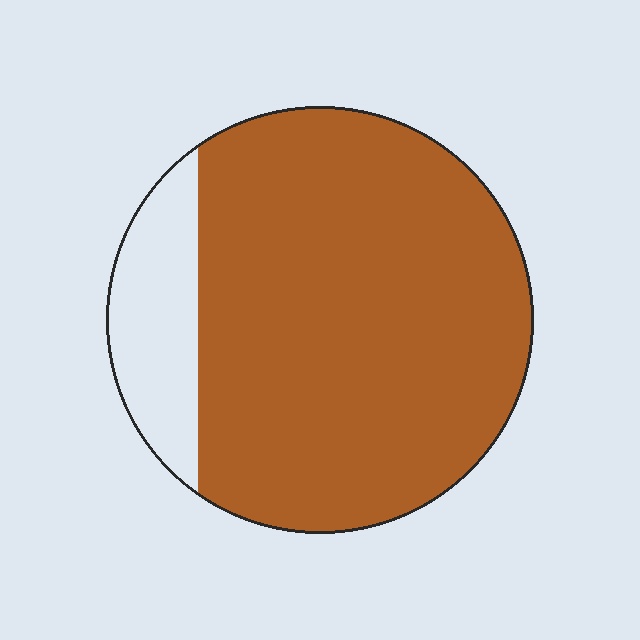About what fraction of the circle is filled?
About five sixths (5/6).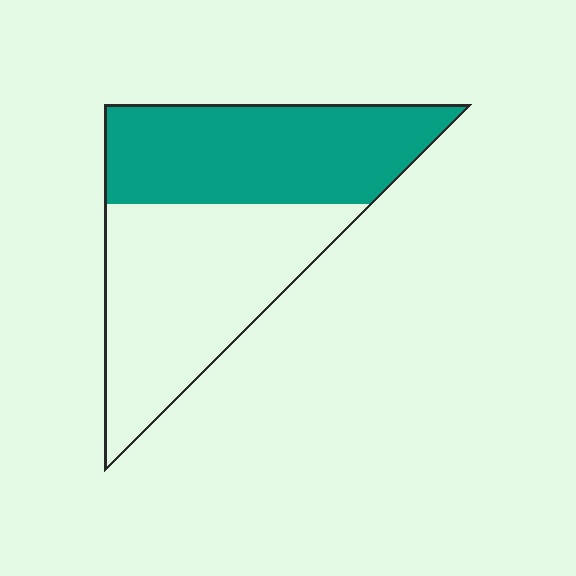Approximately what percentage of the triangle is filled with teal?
Approximately 45%.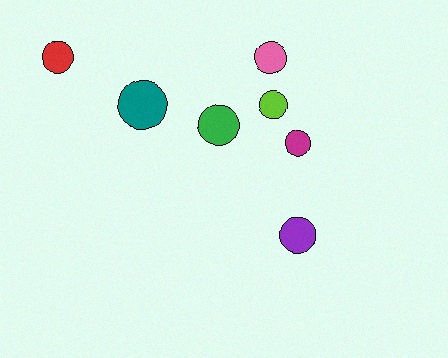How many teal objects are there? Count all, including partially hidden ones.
There is 1 teal object.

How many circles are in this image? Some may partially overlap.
There are 7 circles.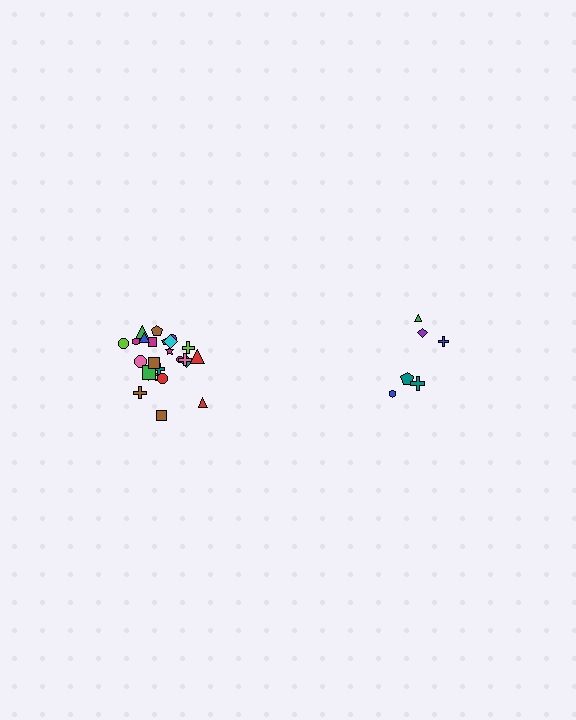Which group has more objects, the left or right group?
The left group.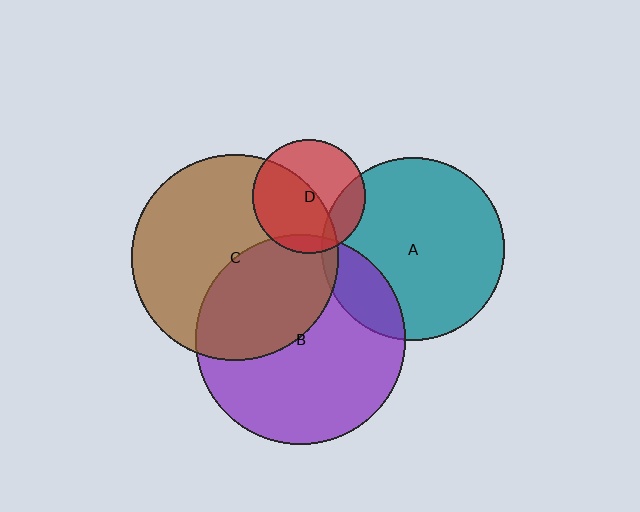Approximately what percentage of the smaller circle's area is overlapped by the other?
Approximately 40%.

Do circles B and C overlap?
Yes.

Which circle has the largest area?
Circle B (purple).